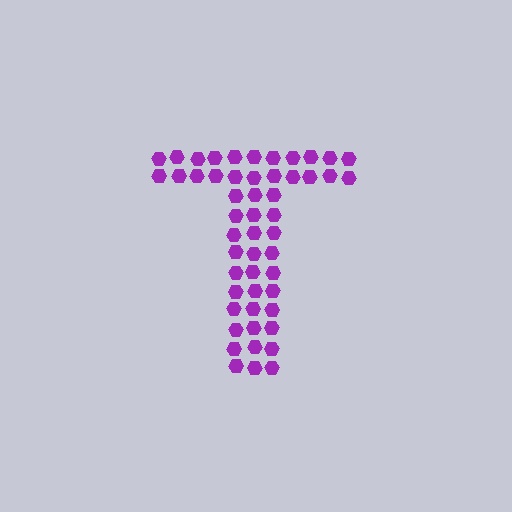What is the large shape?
The large shape is the letter T.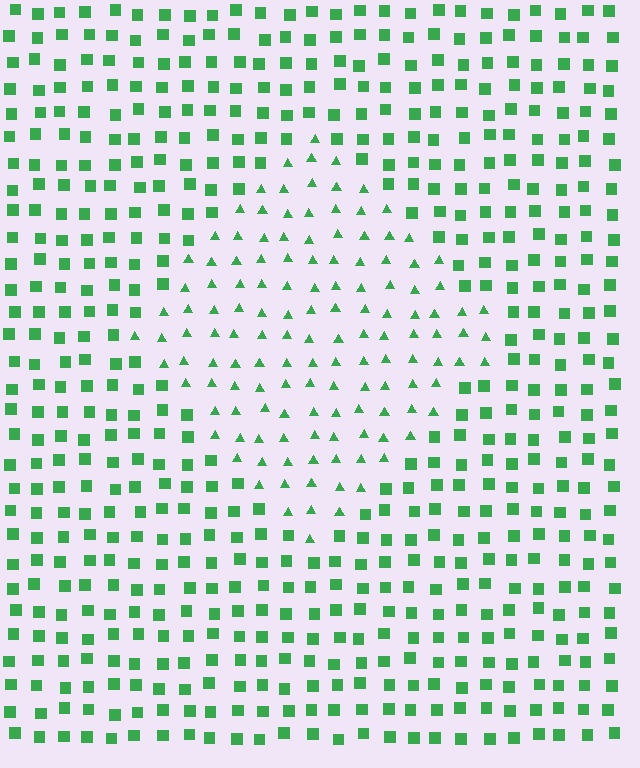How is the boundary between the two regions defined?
The boundary is defined by a change in element shape: triangles inside vs. squares outside. All elements share the same color and spacing.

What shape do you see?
I see a diamond.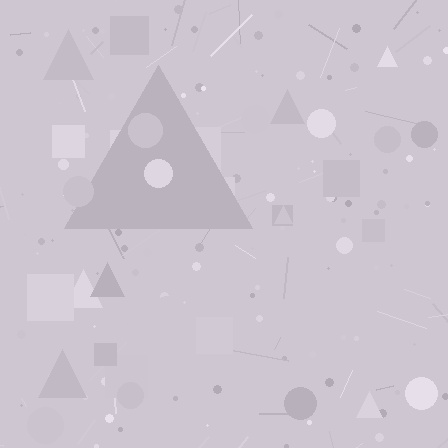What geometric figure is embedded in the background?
A triangle is embedded in the background.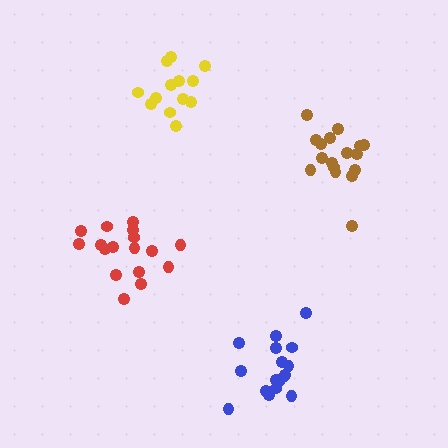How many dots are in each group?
Group 1: 13 dots, Group 2: 17 dots, Group 3: 17 dots, Group 4: 17 dots (64 total).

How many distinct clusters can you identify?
There are 4 distinct clusters.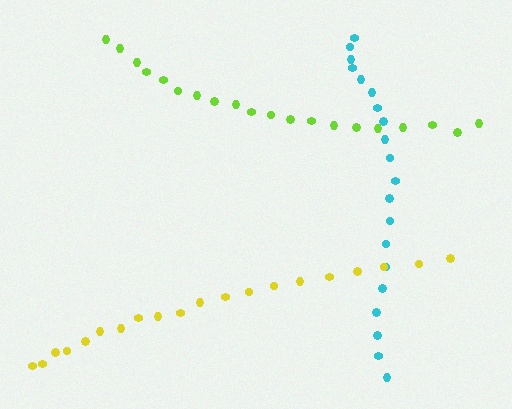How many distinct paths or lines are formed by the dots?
There are 3 distinct paths.